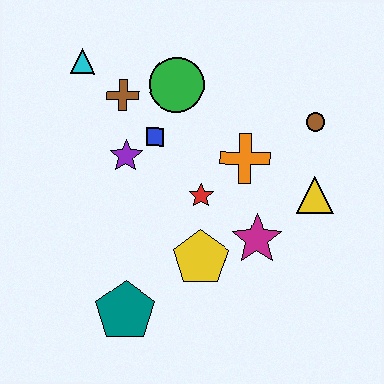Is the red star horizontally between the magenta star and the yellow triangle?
No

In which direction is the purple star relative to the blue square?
The purple star is to the left of the blue square.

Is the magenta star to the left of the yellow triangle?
Yes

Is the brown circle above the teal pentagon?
Yes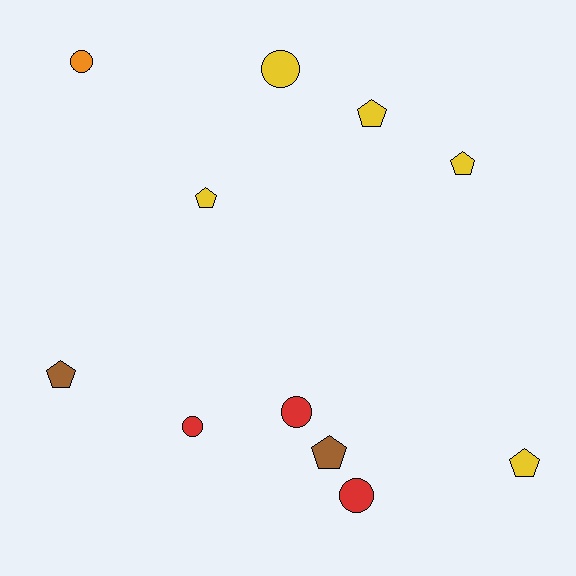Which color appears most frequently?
Yellow, with 5 objects.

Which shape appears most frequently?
Pentagon, with 6 objects.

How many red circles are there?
There are 3 red circles.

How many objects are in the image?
There are 11 objects.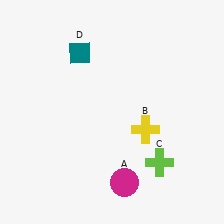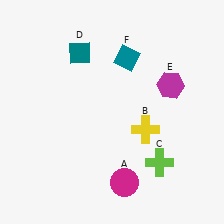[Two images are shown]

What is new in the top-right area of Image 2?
A magenta hexagon (E) was added in the top-right area of Image 2.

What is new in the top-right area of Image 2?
A teal diamond (F) was added in the top-right area of Image 2.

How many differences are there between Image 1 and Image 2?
There are 2 differences between the two images.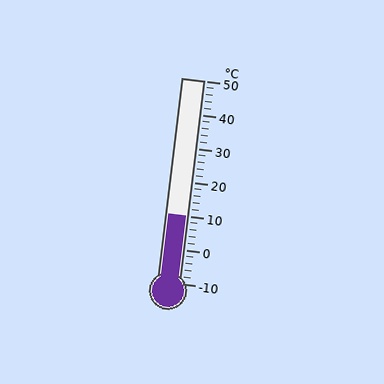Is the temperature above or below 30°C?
The temperature is below 30°C.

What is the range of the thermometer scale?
The thermometer scale ranges from -10°C to 50°C.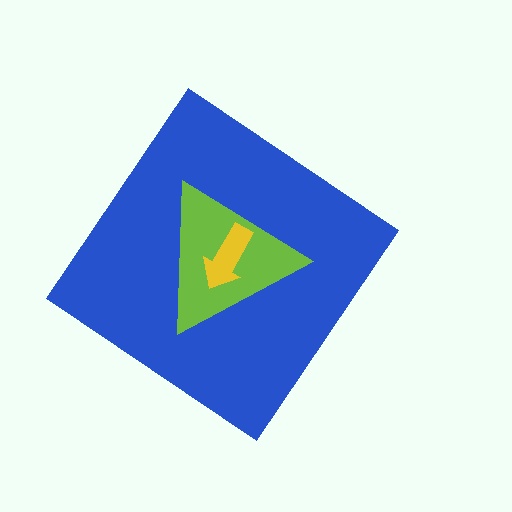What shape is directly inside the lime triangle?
The yellow arrow.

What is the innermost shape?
The yellow arrow.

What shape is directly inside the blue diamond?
The lime triangle.